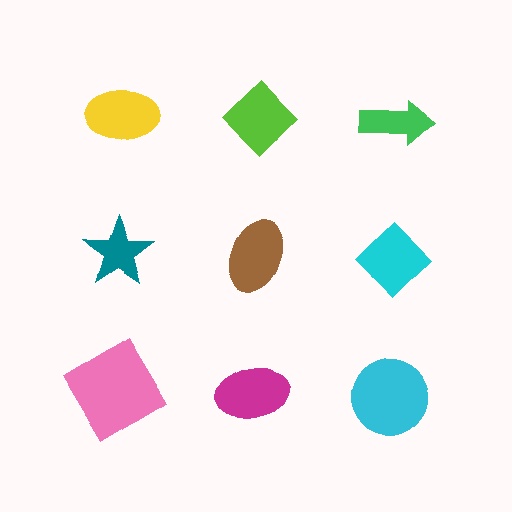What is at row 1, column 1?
A yellow ellipse.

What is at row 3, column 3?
A cyan circle.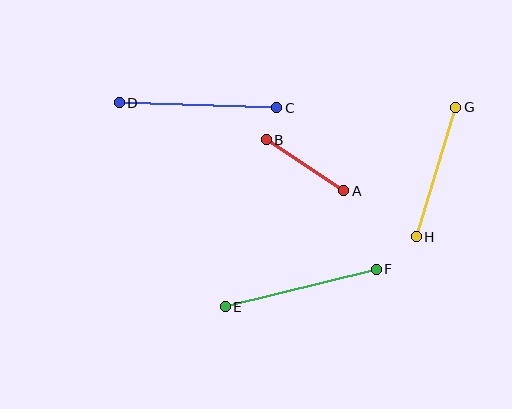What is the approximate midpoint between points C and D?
The midpoint is at approximately (198, 105) pixels.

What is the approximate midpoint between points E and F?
The midpoint is at approximately (301, 288) pixels.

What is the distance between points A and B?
The distance is approximately 93 pixels.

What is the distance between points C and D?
The distance is approximately 158 pixels.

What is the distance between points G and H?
The distance is approximately 135 pixels.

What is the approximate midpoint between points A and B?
The midpoint is at approximately (305, 165) pixels.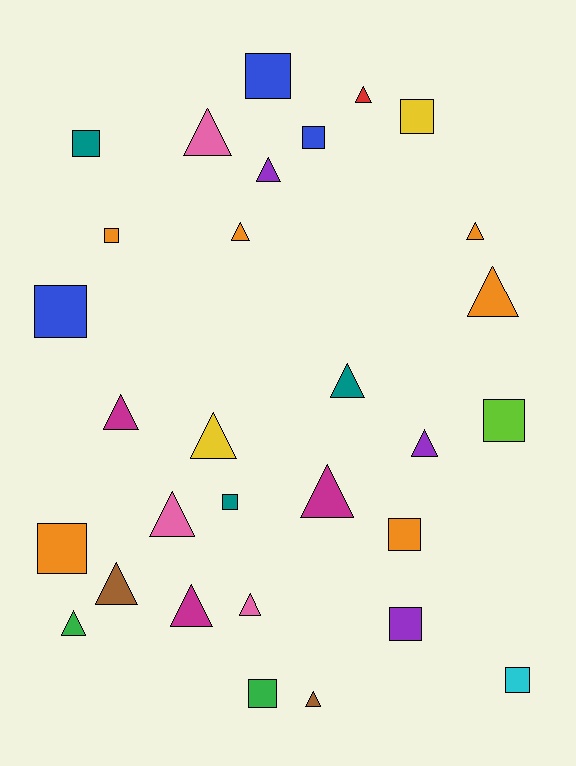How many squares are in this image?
There are 13 squares.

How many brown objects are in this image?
There are 2 brown objects.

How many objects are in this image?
There are 30 objects.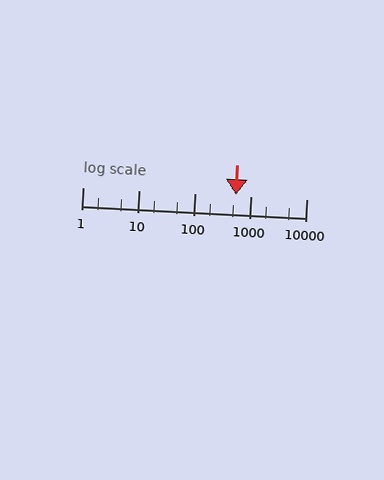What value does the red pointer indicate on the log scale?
The pointer indicates approximately 540.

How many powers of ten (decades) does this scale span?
The scale spans 4 decades, from 1 to 10000.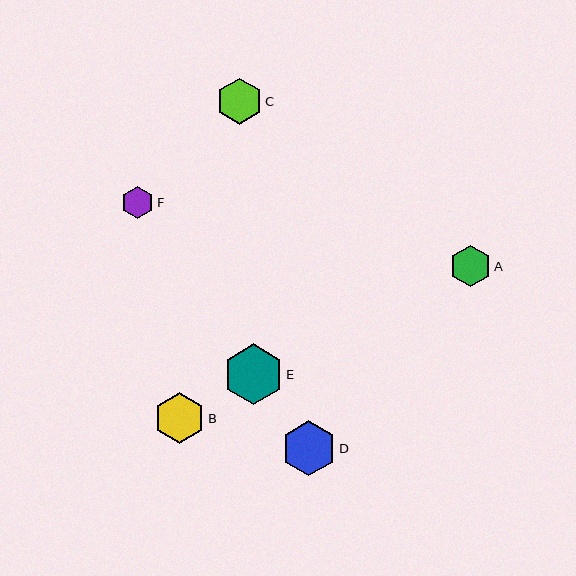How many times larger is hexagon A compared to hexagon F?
Hexagon A is approximately 1.3 times the size of hexagon F.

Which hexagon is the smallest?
Hexagon F is the smallest with a size of approximately 32 pixels.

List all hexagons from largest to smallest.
From largest to smallest: E, D, B, C, A, F.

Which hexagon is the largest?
Hexagon E is the largest with a size of approximately 60 pixels.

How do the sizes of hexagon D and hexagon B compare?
Hexagon D and hexagon B are approximately the same size.